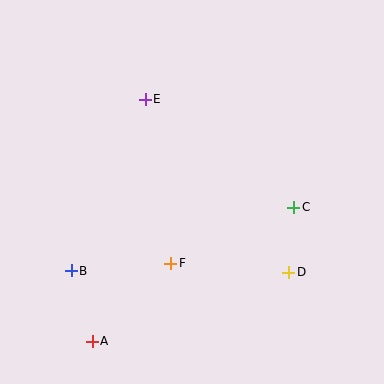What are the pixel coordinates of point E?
Point E is at (145, 99).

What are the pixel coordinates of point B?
Point B is at (71, 271).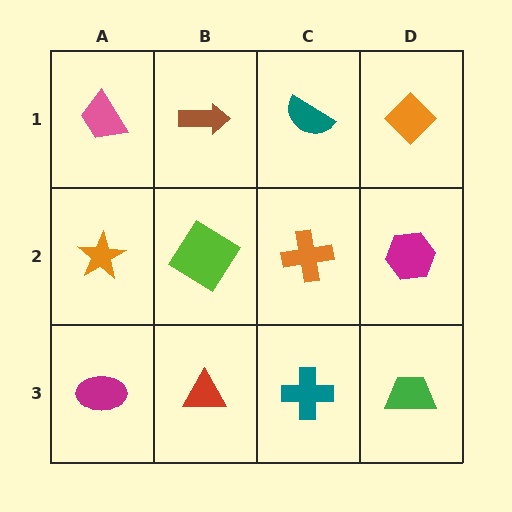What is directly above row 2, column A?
A pink trapezoid.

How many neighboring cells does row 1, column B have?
3.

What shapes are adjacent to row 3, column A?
An orange star (row 2, column A), a red triangle (row 3, column B).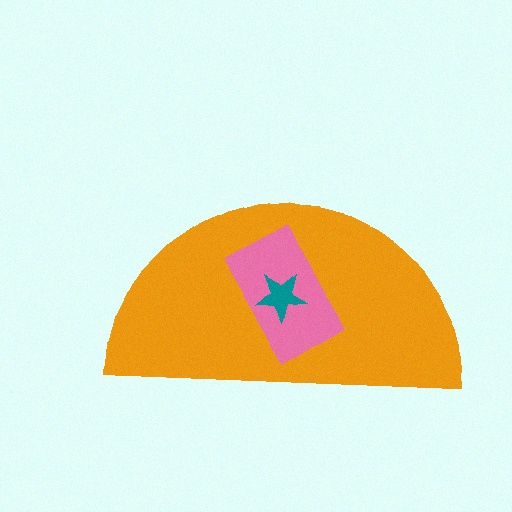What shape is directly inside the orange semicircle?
The pink rectangle.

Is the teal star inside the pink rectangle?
Yes.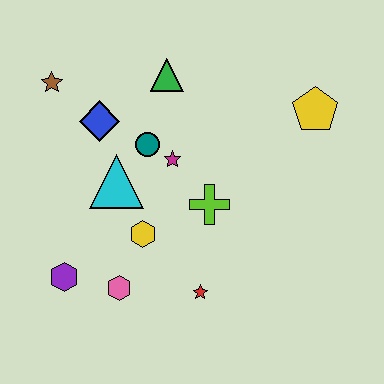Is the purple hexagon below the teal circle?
Yes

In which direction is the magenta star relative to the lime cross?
The magenta star is above the lime cross.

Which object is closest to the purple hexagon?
The pink hexagon is closest to the purple hexagon.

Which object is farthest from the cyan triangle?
The yellow pentagon is farthest from the cyan triangle.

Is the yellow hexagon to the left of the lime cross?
Yes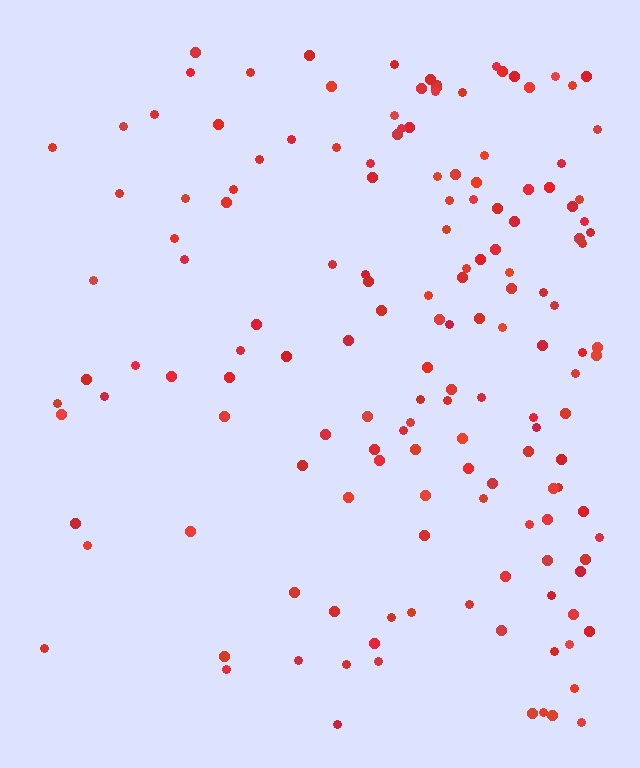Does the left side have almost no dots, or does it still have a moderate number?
Still a moderate number, just noticeably fewer than the right.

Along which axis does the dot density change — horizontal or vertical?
Horizontal.